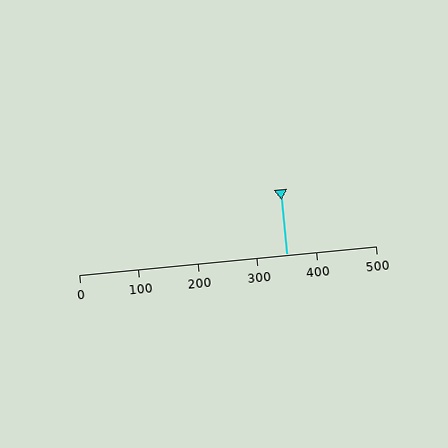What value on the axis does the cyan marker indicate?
The marker indicates approximately 350.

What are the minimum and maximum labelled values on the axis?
The axis runs from 0 to 500.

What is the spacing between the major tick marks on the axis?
The major ticks are spaced 100 apart.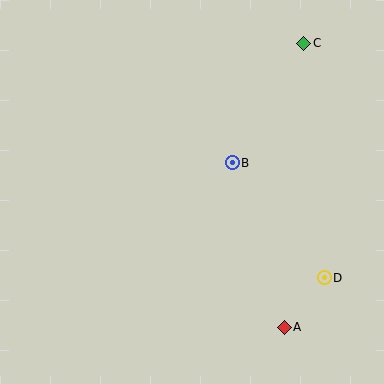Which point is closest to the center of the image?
Point B at (232, 163) is closest to the center.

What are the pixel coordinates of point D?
Point D is at (324, 278).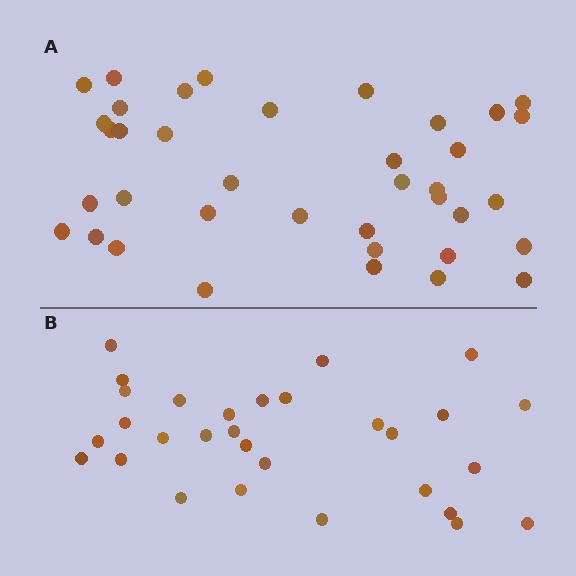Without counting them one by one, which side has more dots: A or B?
Region A (the top region) has more dots.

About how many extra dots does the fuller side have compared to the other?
Region A has roughly 8 or so more dots than region B.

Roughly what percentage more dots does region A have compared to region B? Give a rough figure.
About 25% more.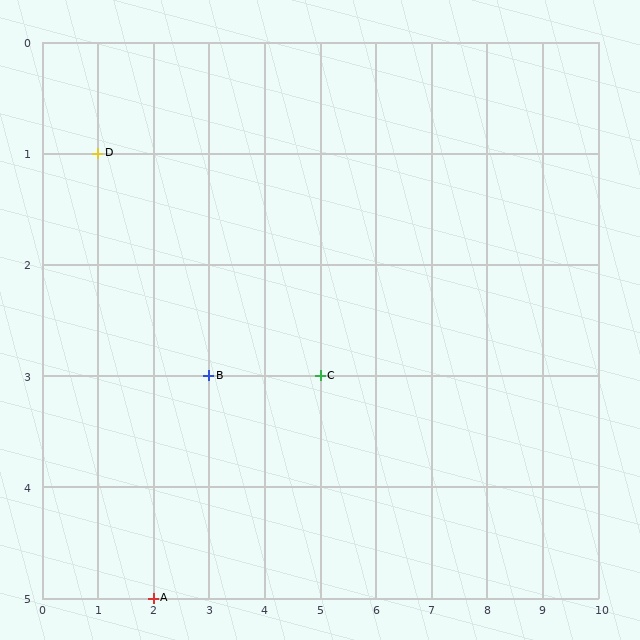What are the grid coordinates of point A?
Point A is at grid coordinates (2, 5).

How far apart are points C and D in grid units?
Points C and D are 4 columns and 2 rows apart (about 4.5 grid units diagonally).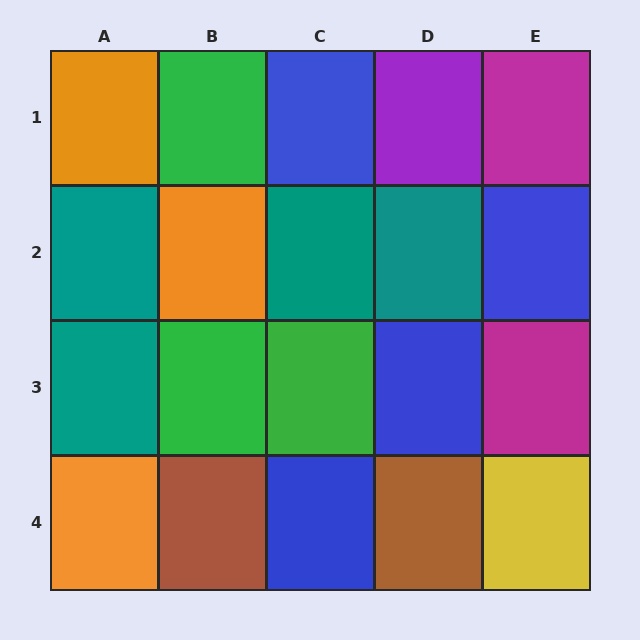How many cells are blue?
4 cells are blue.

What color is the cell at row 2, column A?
Teal.